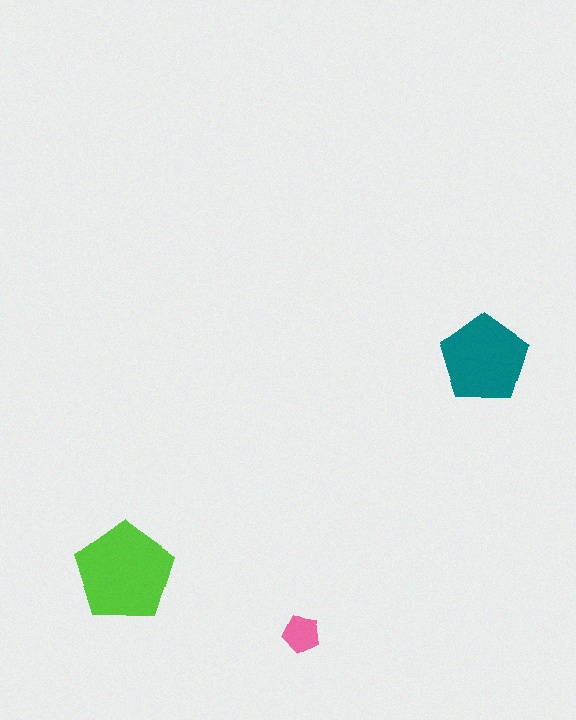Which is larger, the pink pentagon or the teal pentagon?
The teal one.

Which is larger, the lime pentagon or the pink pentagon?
The lime one.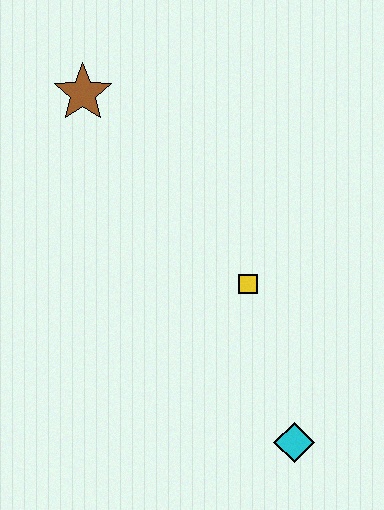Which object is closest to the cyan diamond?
The yellow square is closest to the cyan diamond.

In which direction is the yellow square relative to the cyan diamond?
The yellow square is above the cyan diamond.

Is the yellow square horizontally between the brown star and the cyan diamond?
Yes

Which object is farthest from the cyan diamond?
The brown star is farthest from the cyan diamond.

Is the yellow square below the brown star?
Yes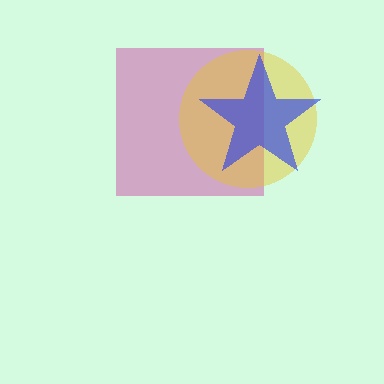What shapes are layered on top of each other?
The layered shapes are: a magenta square, a yellow circle, a blue star.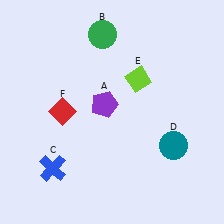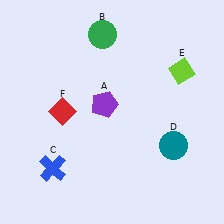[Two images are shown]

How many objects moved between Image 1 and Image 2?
1 object moved between the two images.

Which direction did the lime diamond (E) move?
The lime diamond (E) moved right.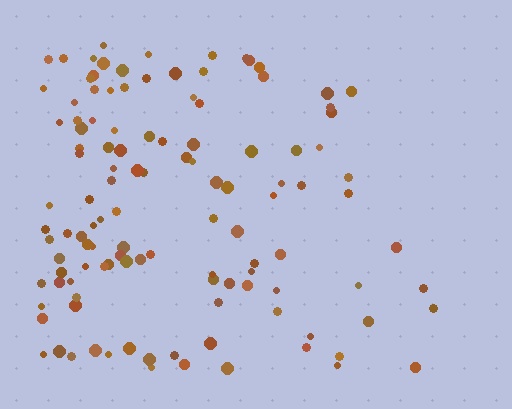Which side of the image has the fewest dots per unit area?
The right.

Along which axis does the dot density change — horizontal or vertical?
Horizontal.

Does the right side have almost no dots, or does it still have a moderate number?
Still a moderate number, just noticeably fewer than the left.